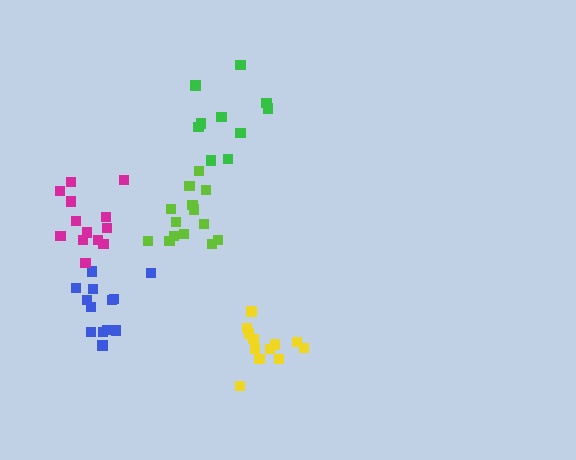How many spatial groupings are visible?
There are 5 spatial groupings.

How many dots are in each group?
Group 1: 14 dots, Group 2: 13 dots, Group 3: 13 dots, Group 4: 10 dots, Group 5: 12 dots (62 total).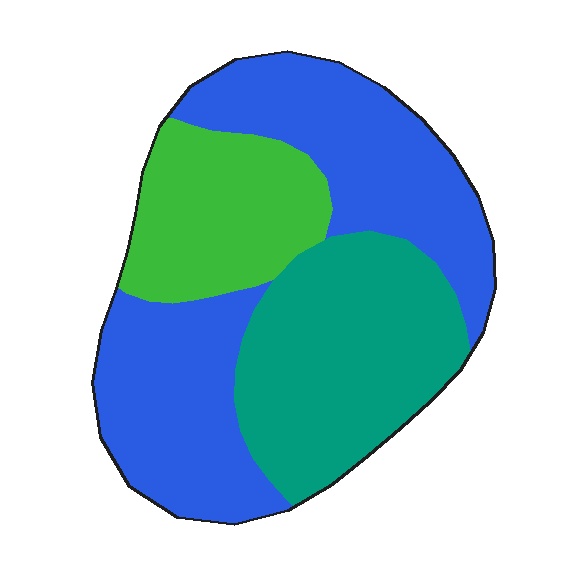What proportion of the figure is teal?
Teal covers roughly 30% of the figure.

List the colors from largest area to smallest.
From largest to smallest: blue, teal, green.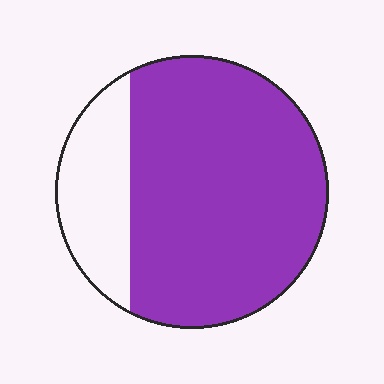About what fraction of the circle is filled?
About four fifths (4/5).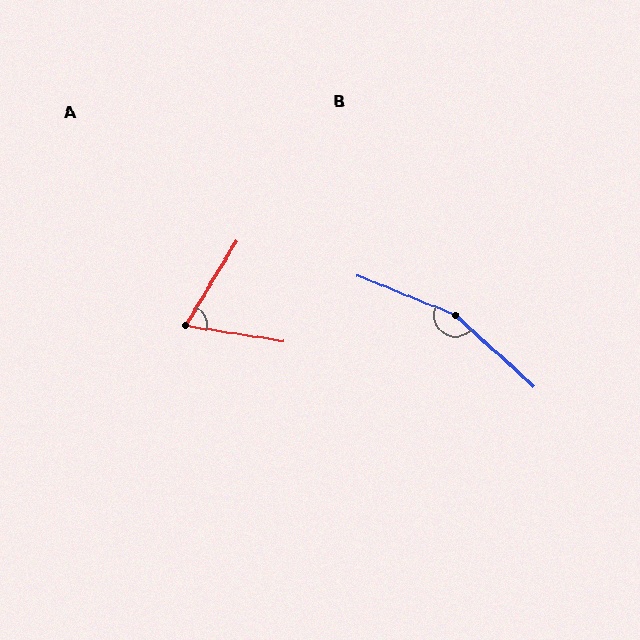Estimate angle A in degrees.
Approximately 68 degrees.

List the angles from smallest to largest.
A (68°), B (159°).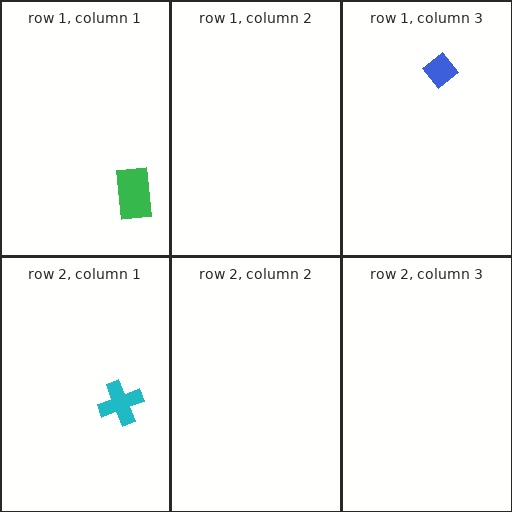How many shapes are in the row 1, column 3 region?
1.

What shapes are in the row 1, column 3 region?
The blue diamond.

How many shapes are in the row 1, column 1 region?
1.